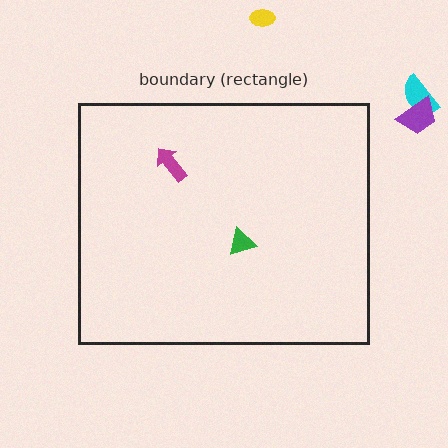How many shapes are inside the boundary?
2 inside, 3 outside.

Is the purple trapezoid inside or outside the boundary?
Outside.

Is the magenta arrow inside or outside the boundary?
Inside.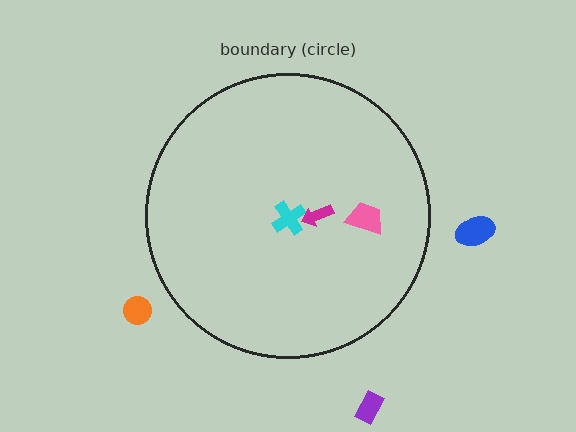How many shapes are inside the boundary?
3 inside, 3 outside.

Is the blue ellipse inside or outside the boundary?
Outside.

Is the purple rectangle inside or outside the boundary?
Outside.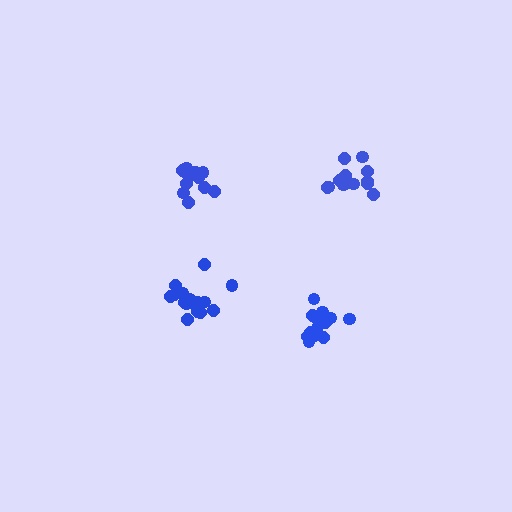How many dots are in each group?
Group 1: 14 dots, Group 2: 17 dots, Group 3: 17 dots, Group 4: 13 dots (61 total).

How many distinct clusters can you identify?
There are 4 distinct clusters.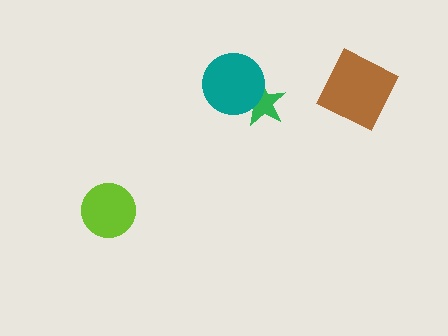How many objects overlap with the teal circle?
1 object overlaps with the teal circle.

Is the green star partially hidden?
Yes, it is partially covered by another shape.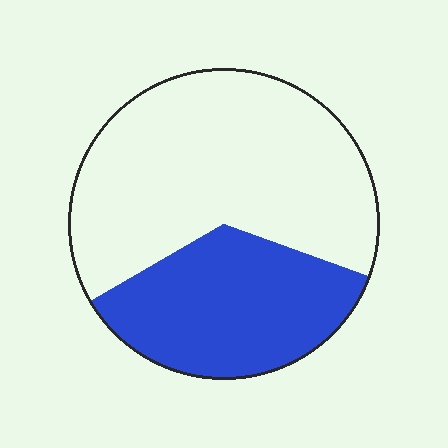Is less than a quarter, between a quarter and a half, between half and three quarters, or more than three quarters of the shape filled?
Between a quarter and a half.